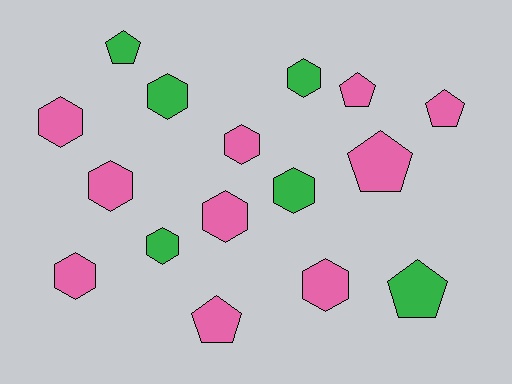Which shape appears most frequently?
Hexagon, with 10 objects.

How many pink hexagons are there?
There are 6 pink hexagons.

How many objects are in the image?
There are 16 objects.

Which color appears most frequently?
Pink, with 10 objects.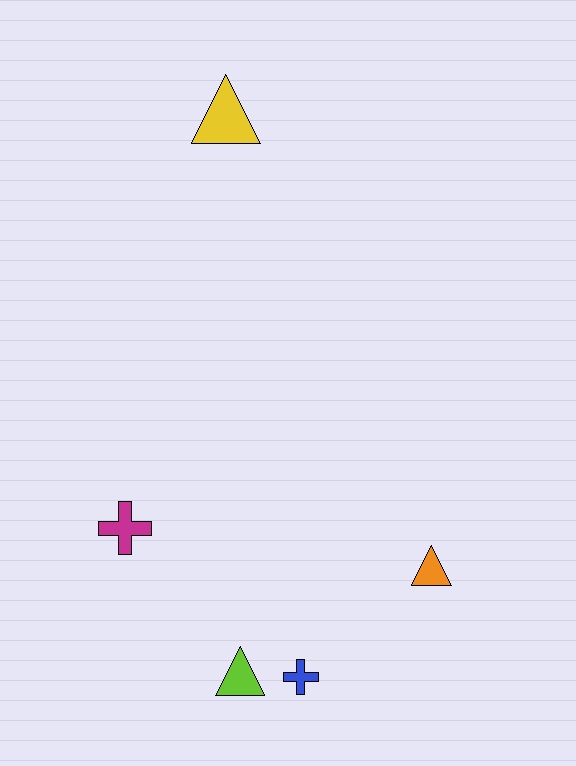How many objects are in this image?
There are 5 objects.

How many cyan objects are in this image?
There are no cyan objects.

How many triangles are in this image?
There are 3 triangles.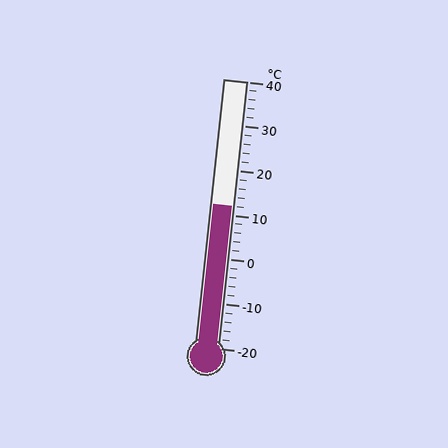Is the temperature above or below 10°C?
The temperature is above 10°C.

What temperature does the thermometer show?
The thermometer shows approximately 12°C.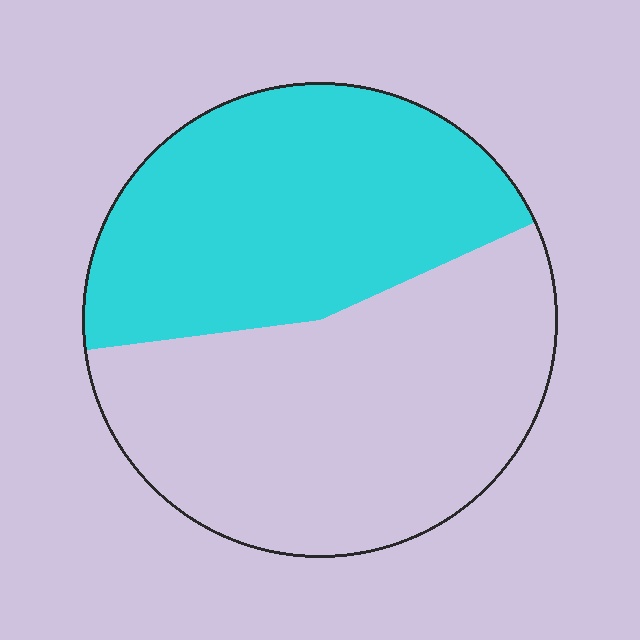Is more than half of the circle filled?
No.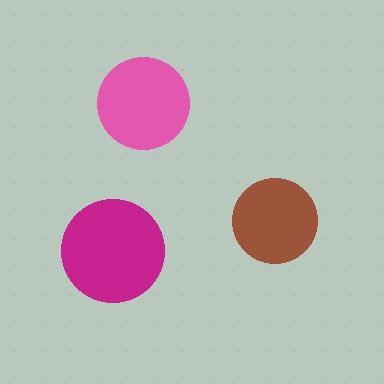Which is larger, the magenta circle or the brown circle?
The magenta one.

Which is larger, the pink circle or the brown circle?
The pink one.